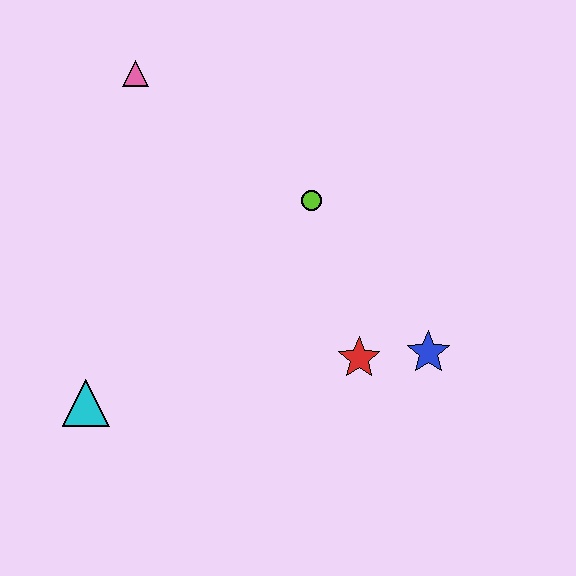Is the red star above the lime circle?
No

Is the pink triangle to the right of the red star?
No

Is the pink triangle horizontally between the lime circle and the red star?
No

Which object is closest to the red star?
The blue star is closest to the red star.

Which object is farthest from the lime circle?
The cyan triangle is farthest from the lime circle.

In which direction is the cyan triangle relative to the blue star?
The cyan triangle is to the left of the blue star.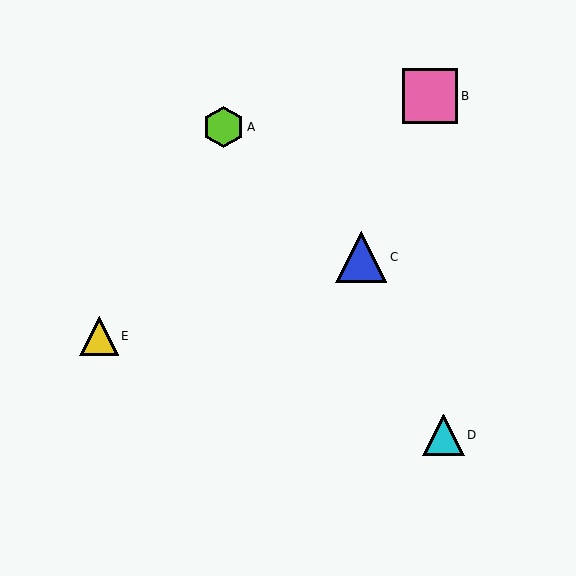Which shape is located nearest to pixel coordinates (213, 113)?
The lime hexagon (labeled A) at (223, 127) is nearest to that location.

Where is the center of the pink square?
The center of the pink square is at (430, 96).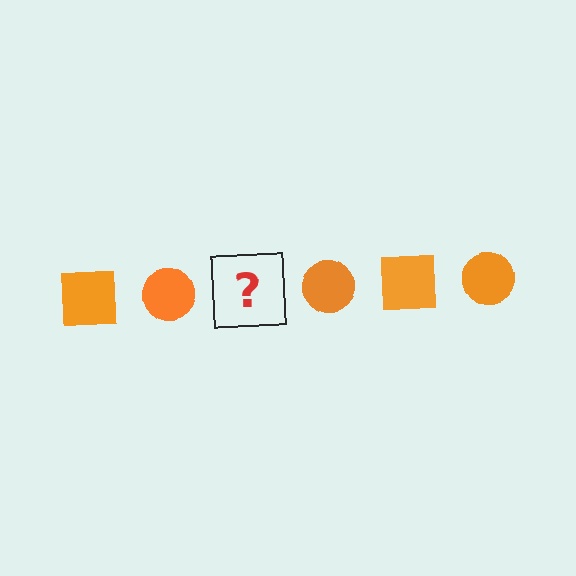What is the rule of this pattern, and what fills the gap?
The rule is that the pattern cycles through square, circle shapes in orange. The gap should be filled with an orange square.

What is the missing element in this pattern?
The missing element is an orange square.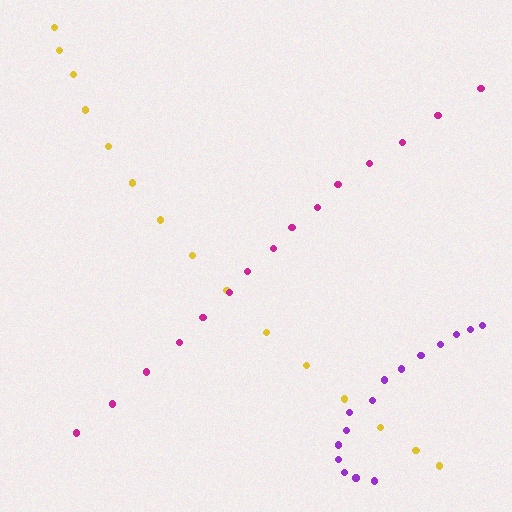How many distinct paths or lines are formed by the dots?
There are 3 distinct paths.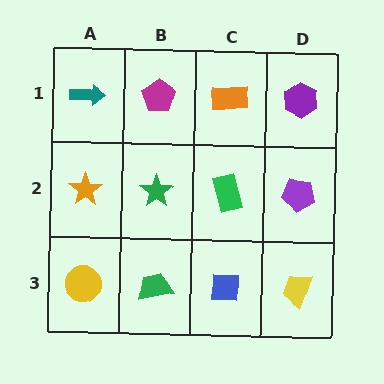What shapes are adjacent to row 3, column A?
An orange star (row 2, column A), a green trapezoid (row 3, column B).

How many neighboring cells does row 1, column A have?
2.